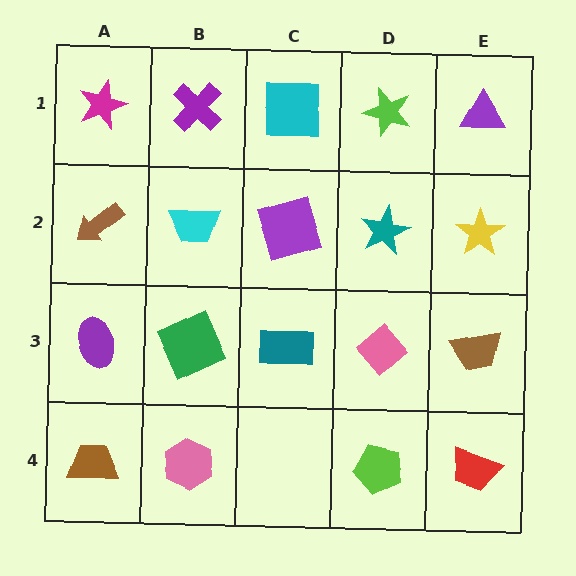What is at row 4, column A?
A brown trapezoid.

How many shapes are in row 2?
5 shapes.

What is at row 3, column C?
A teal rectangle.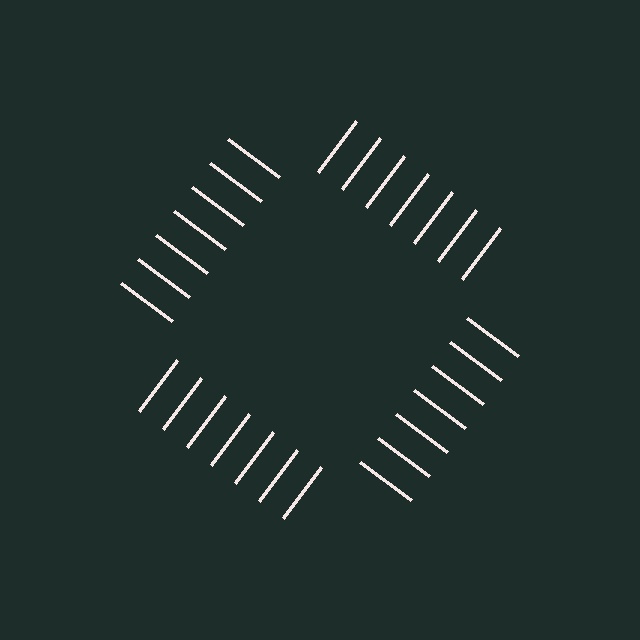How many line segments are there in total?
28 — 7 along each of the 4 edges.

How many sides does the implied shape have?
4 sides — the line-ends trace a square.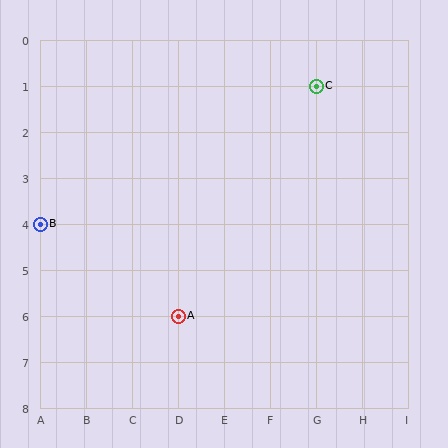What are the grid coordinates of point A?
Point A is at grid coordinates (D, 6).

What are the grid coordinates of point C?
Point C is at grid coordinates (G, 1).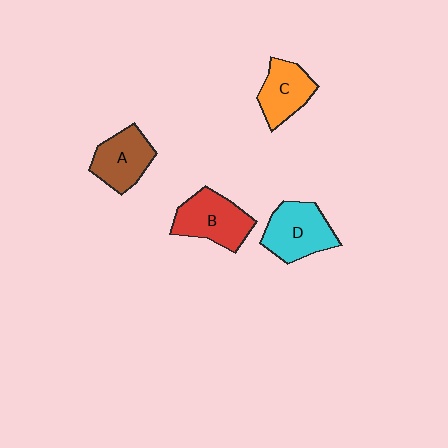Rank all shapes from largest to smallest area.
From largest to smallest: D (cyan), B (red), A (brown), C (orange).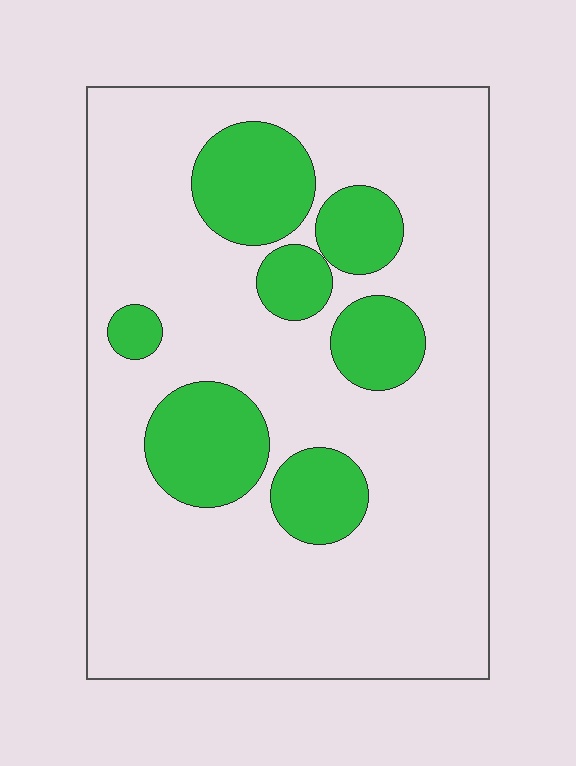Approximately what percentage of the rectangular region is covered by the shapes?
Approximately 20%.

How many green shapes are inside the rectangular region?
7.